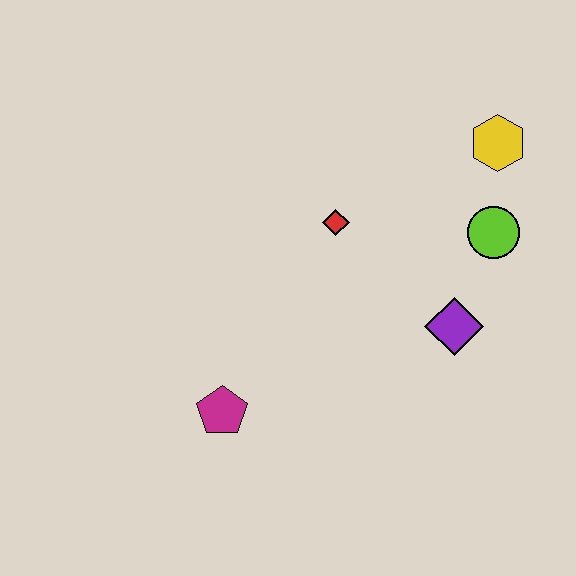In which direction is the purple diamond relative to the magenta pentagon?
The purple diamond is to the right of the magenta pentagon.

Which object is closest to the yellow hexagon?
The lime circle is closest to the yellow hexagon.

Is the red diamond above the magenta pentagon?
Yes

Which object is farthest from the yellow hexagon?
The magenta pentagon is farthest from the yellow hexagon.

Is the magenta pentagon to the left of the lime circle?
Yes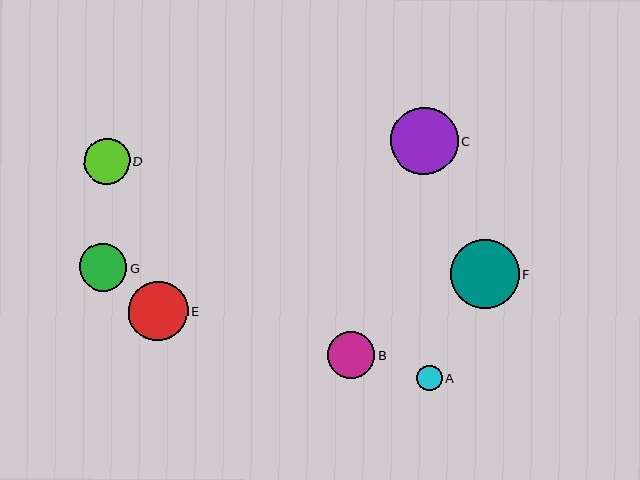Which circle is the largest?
Circle F is the largest with a size of approximately 69 pixels.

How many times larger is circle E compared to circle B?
Circle E is approximately 1.3 times the size of circle B.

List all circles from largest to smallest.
From largest to smallest: F, C, E, G, B, D, A.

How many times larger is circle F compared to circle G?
Circle F is approximately 1.5 times the size of circle G.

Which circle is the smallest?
Circle A is the smallest with a size of approximately 25 pixels.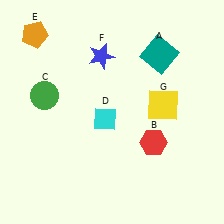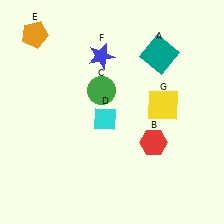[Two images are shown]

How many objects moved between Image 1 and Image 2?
1 object moved between the two images.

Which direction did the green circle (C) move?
The green circle (C) moved right.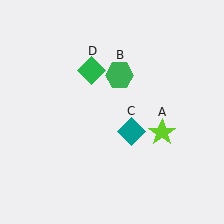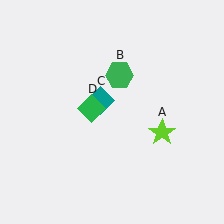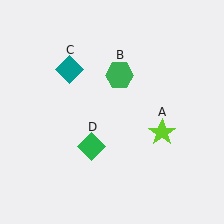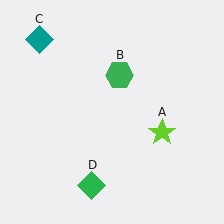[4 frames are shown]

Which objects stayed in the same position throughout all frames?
Lime star (object A) and green hexagon (object B) remained stationary.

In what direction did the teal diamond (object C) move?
The teal diamond (object C) moved up and to the left.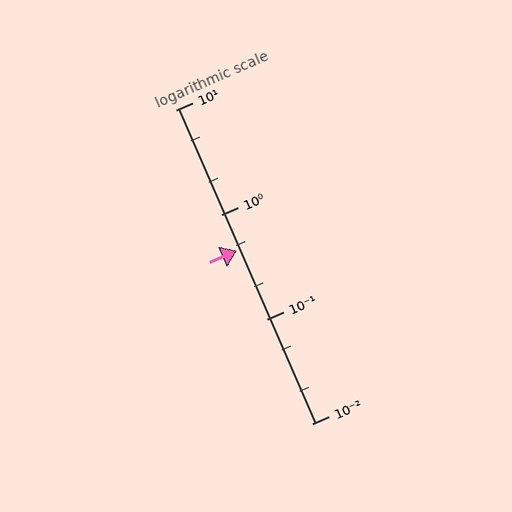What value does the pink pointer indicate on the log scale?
The pointer indicates approximately 0.45.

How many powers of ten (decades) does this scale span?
The scale spans 3 decades, from 0.01 to 10.